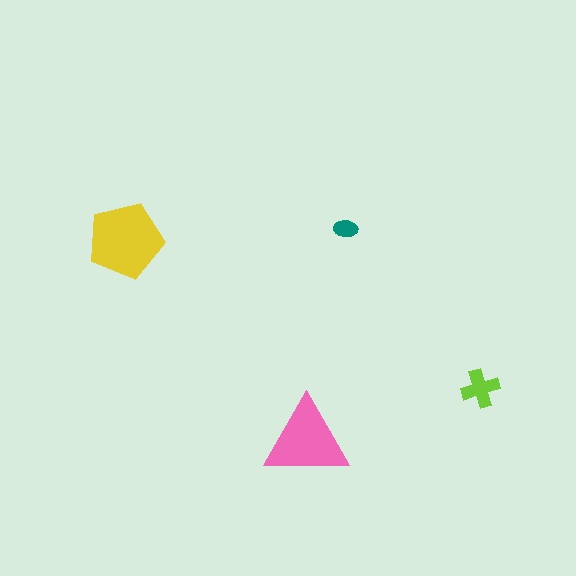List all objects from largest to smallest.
The yellow pentagon, the pink triangle, the lime cross, the teal ellipse.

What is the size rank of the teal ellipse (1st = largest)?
4th.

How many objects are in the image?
There are 4 objects in the image.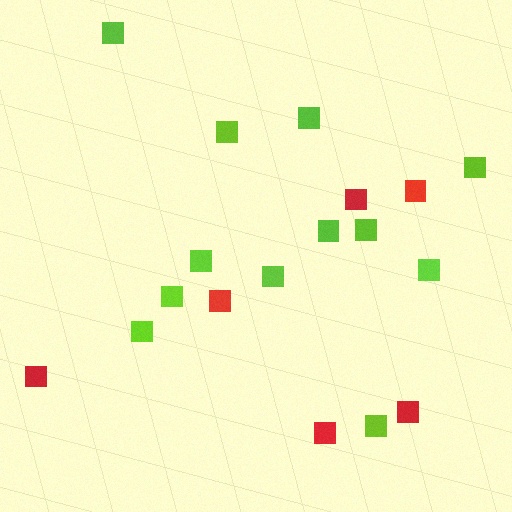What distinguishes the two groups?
There are 2 groups: one group of red squares (6) and one group of lime squares (12).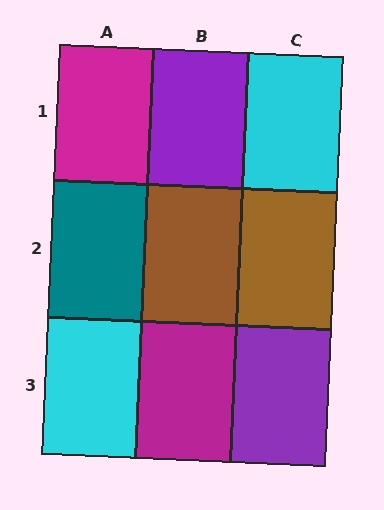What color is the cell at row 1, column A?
Magenta.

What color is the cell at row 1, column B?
Purple.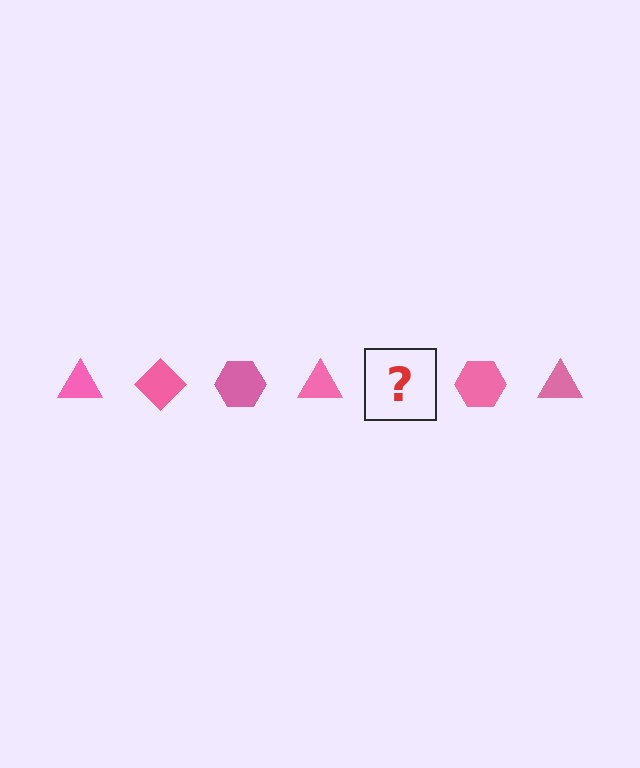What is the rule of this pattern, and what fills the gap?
The rule is that the pattern cycles through triangle, diamond, hexagon shapes in pink. The gap should be filled with a pink diamond.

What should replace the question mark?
The question mark should be replaced with a pink diamond.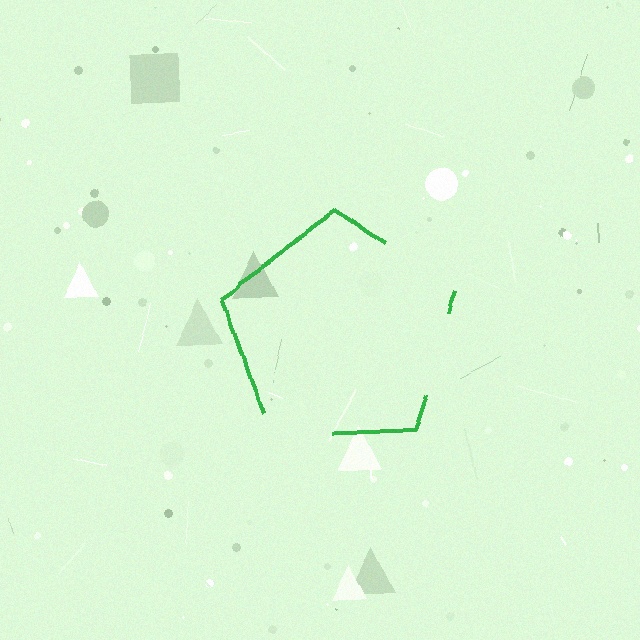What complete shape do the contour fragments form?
The contour fragments form a pentagon.